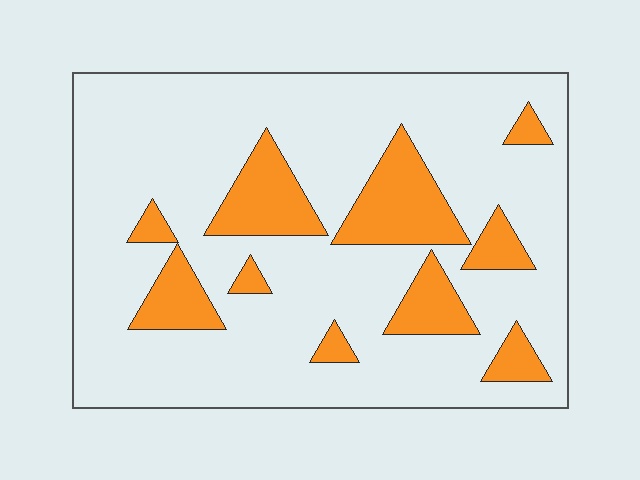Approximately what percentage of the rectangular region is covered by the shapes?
Approximately 20%.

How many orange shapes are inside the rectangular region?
10.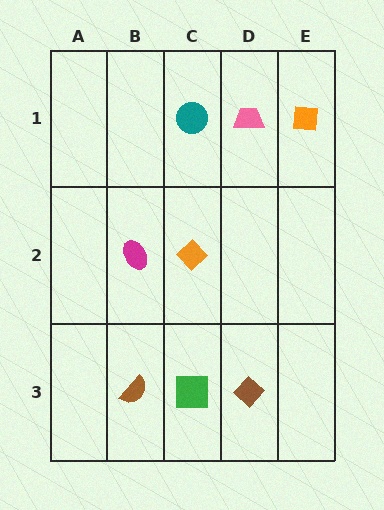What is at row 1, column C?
A teal circle.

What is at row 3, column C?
A green square.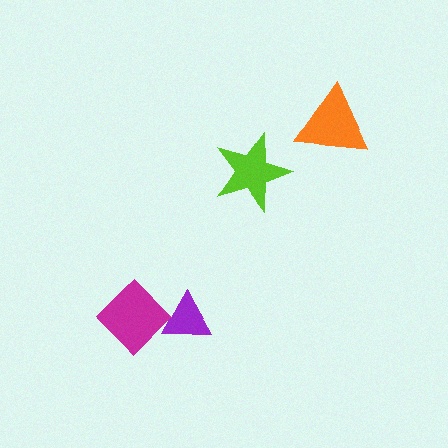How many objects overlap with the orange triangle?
0 objects overlap with the orange triangle.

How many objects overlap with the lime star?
0 objects overlap with the lime star.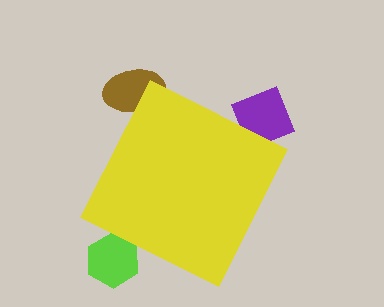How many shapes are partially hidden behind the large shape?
3 shapes are partially hidden.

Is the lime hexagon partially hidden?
Yes, the lime hexagon is partially hidden behind the yellow diamond.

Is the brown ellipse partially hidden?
Yes, the brown ellipse is partially hidden behind the yellow diamond.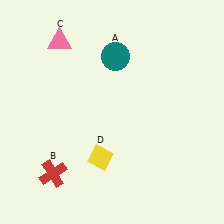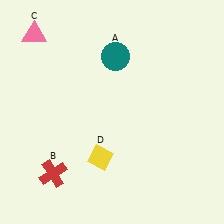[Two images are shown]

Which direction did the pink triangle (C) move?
The pink triangle (C) moved left.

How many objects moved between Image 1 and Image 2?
1 object moved between the two images.